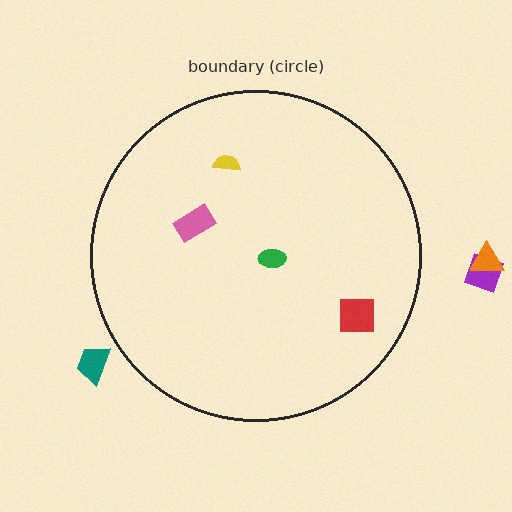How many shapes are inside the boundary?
4 inside, 3 outside.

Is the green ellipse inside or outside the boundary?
Inside.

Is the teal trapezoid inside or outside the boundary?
Outside.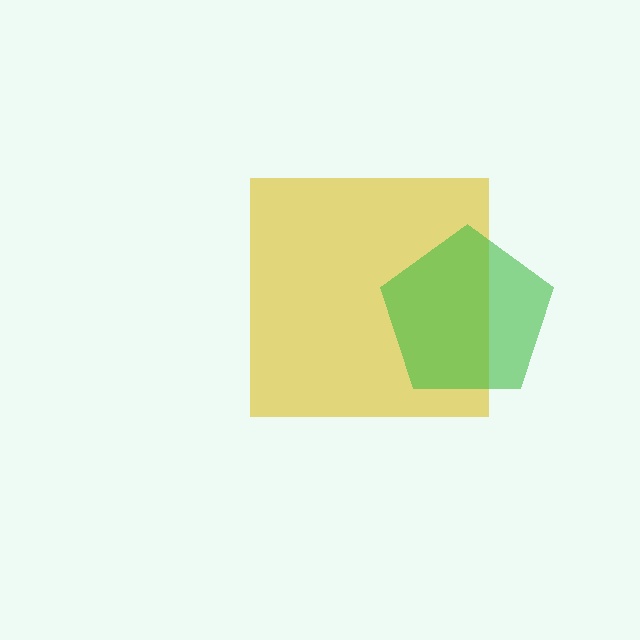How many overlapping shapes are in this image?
There are 2 overlapping shapes in the image.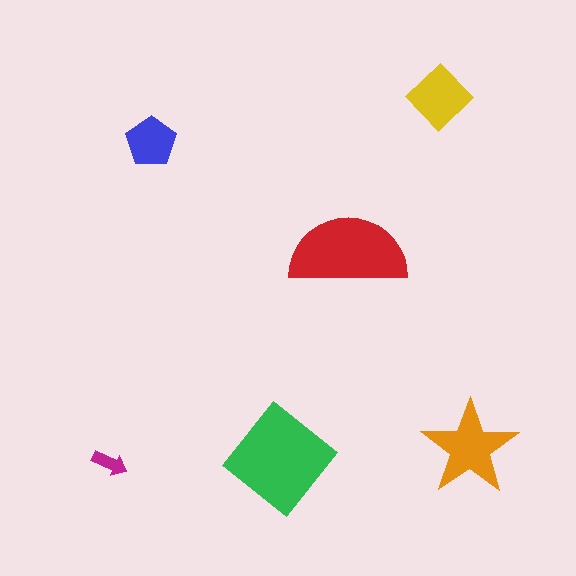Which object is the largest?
The green diamond.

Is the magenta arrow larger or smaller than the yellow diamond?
Smaller.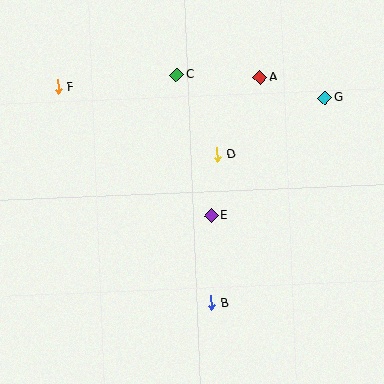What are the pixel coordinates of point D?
Point D is at (217, 155).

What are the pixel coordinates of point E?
Point E is at (211, 215).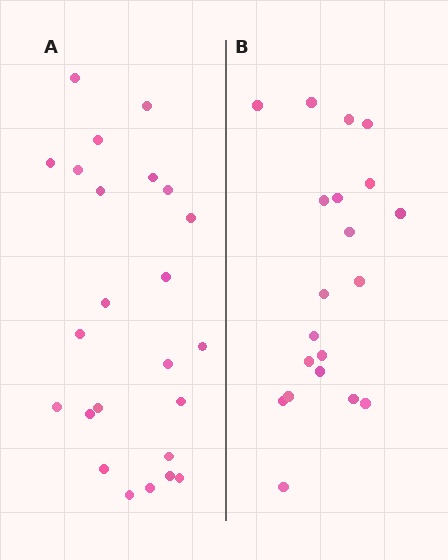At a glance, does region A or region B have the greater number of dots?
Region A (the left region) has more dots.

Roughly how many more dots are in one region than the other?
Region A has about 4 more dots than region B.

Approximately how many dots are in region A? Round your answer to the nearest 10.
About 20 dots. (The exact count is 24, which rounds to 20.)